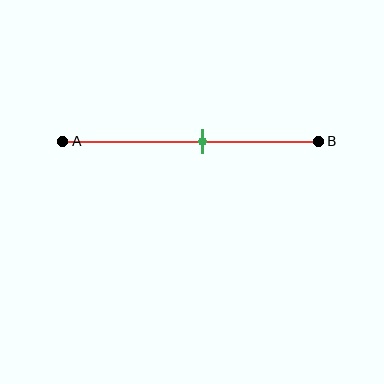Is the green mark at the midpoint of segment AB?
No, the mark is at about 55% from A, not at the 50% midpoint.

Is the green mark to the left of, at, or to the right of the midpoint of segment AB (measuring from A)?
The green mark is to the right of the midpoint of segment AB.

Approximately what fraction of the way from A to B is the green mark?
The green mark is approximately 55% of the way from A to B.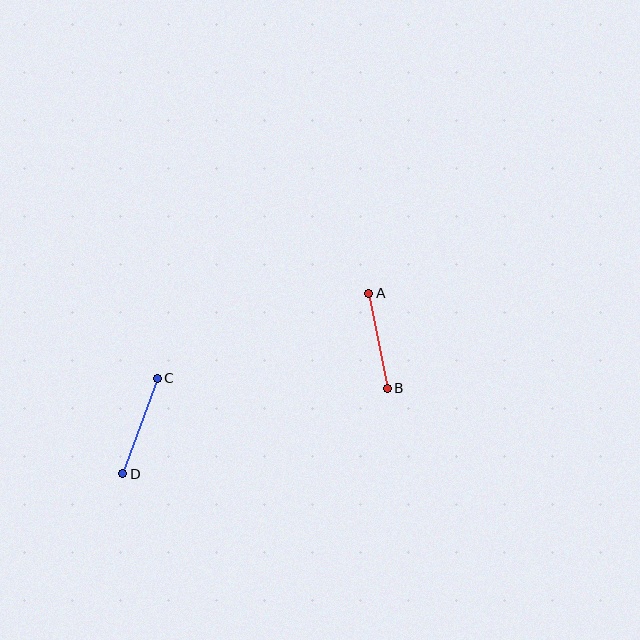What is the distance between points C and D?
The distance is approximately 102 pixels.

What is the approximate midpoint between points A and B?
The midpoint is at approximately (378, 341) pixels.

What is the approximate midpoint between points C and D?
The midpoint is at approximately (140, 426) pixels.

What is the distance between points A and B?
The distance is approximately 97 pixels.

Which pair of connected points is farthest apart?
Points C and D are farthest apart.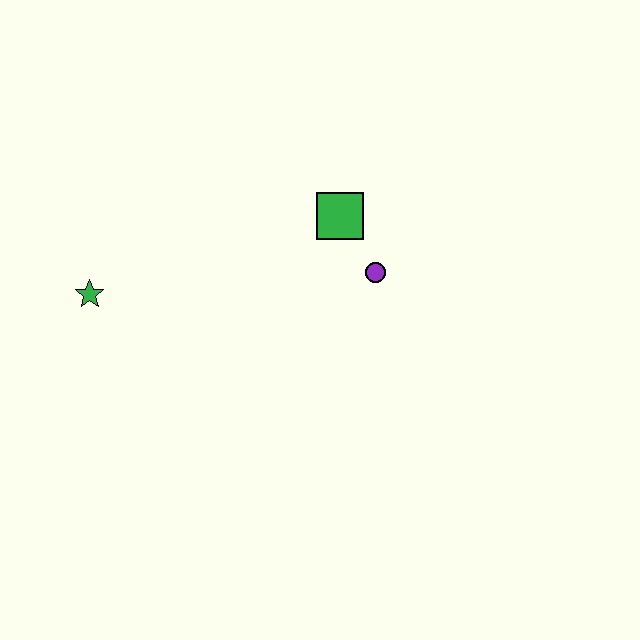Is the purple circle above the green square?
No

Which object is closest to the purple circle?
The green square is closest to the purple circle.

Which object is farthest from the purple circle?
The green star is farthest from the purple circle.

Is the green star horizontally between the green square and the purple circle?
No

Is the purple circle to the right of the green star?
Yes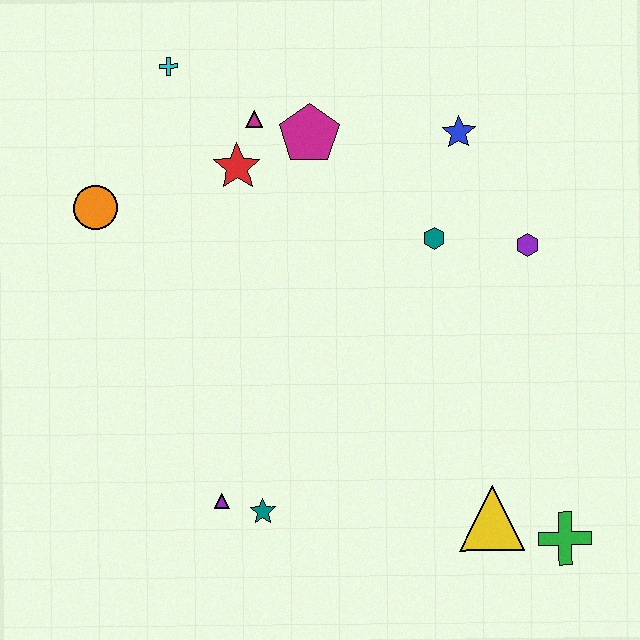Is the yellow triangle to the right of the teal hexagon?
Yes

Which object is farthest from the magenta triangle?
The green cross is farthest from the magenta triangle.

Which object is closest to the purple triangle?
The teal star is closest to the purple triangle.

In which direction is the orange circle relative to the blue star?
The orange circle is to the left of the blue star.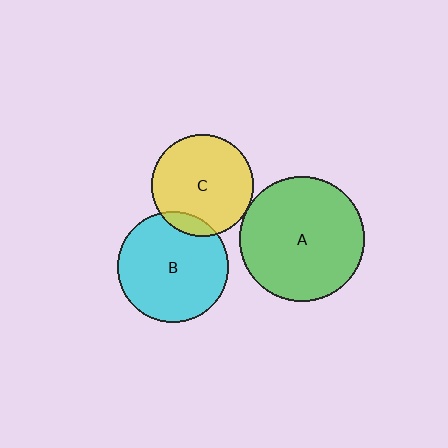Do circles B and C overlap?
Yes.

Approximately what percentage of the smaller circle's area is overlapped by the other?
Approximately 10%.